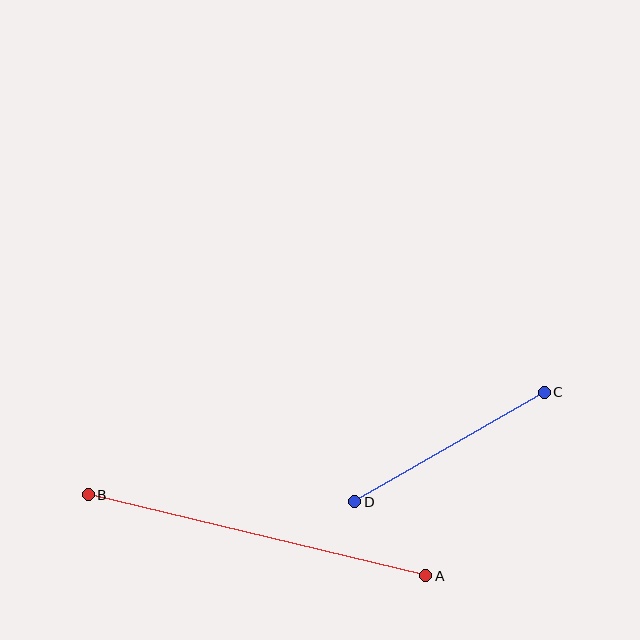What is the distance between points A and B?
The distance is approximately 347 pixels.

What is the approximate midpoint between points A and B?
The midpoint is at approximately (257, 535) pixels.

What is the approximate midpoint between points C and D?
The midpoint is at approximately (449, 447) pixels.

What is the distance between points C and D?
The distance is approximately 219 pixels.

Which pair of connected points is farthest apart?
Points A and B are farthest apart.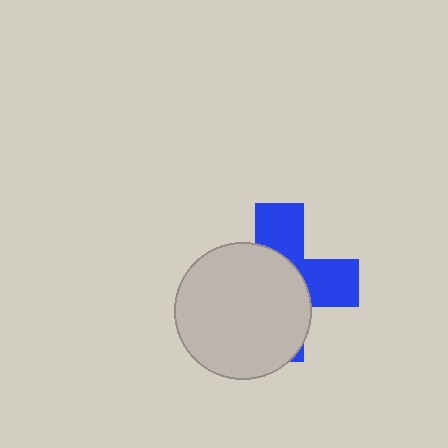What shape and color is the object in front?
The object in front is a light gray circle.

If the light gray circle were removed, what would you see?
You would see the complete blue cross.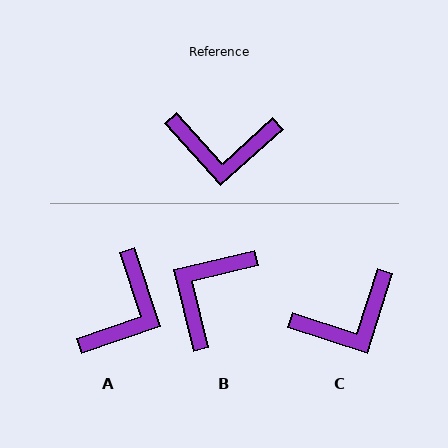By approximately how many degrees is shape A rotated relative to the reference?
Approximately 66 degrees counter-clockwise.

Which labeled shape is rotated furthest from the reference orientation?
B, about 118 degrees away.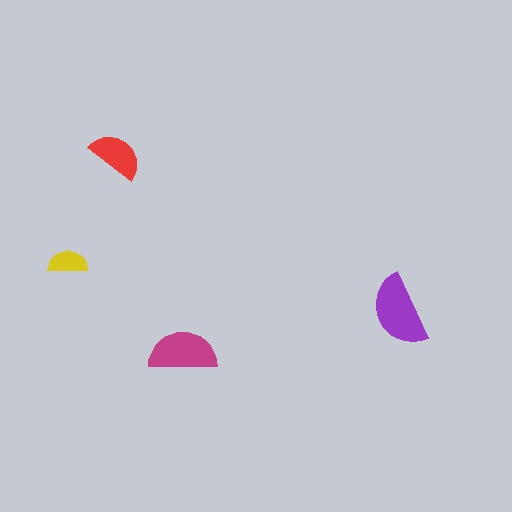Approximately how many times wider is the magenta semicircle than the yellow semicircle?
About 1.5 times wider.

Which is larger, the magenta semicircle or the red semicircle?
The magenta one.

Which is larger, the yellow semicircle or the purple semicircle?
The purple one.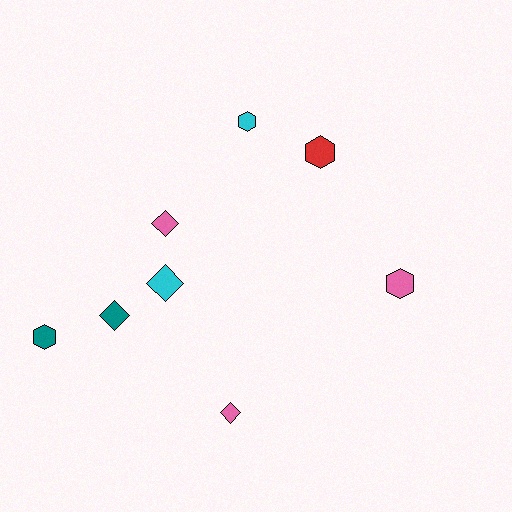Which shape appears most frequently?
Hexagon, with 4 objects.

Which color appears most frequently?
Pink, with 3 objects.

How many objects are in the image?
There are 8 objects.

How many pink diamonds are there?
There are 2 pink diamonds.